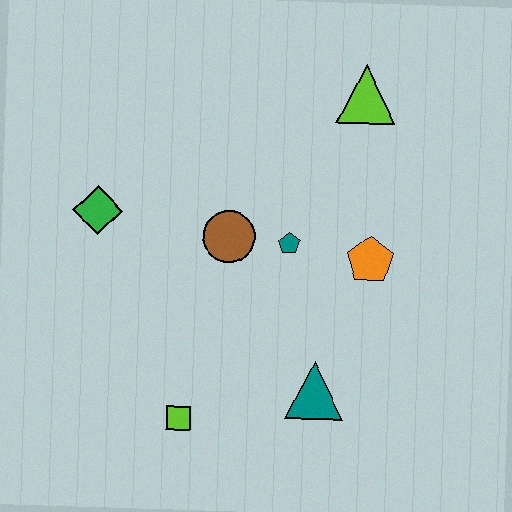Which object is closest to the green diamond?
The brown circle is closest to the green diamond.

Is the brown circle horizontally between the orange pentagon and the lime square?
Yes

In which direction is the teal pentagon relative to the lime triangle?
The teal pentagon is below the lime triangle.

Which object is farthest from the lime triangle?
The lime square is farthest from the lime triangle.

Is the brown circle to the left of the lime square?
No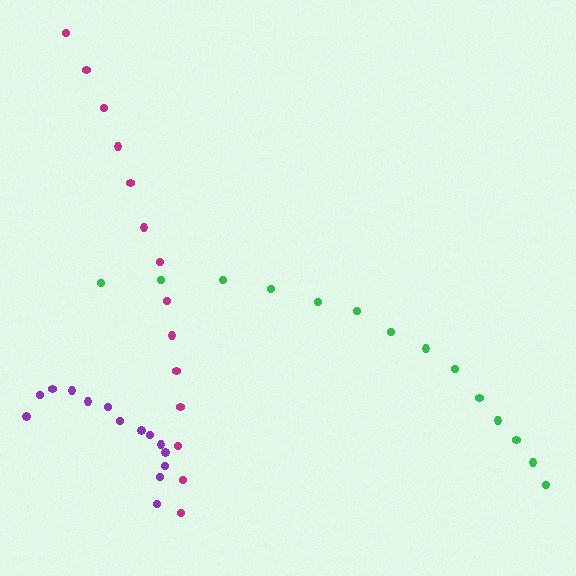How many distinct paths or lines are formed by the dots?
There are 3 distinct paths.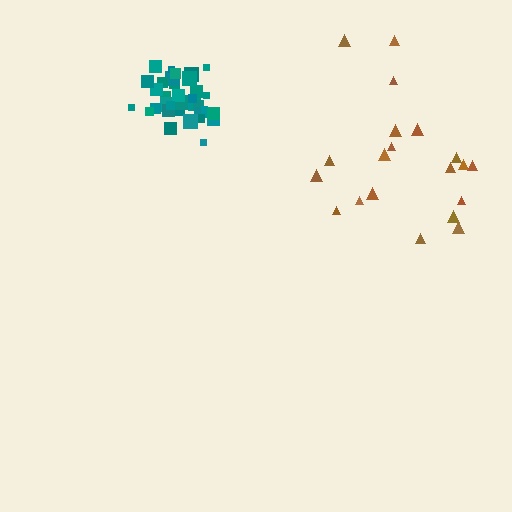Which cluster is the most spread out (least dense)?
Brown.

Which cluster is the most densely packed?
Teal.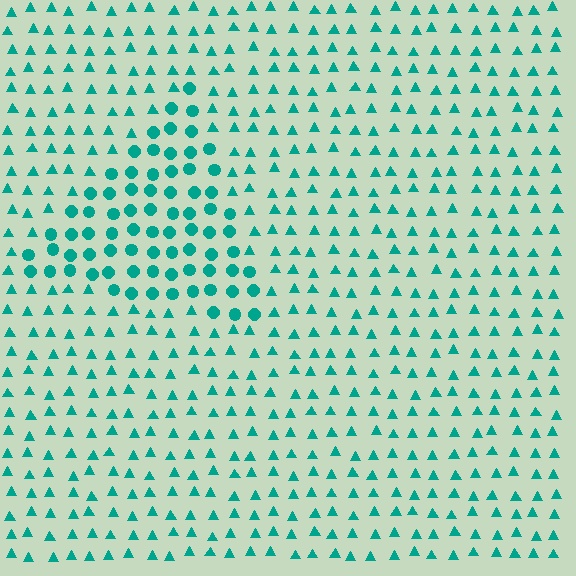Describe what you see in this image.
The image is filled with small teal elements arranged in a uniform grid. A triangle-shaped region contains circles, while the surrounding area contains triangles. The boundary is defined purely by the change in element shape.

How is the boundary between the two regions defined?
The boundary is defined by a change in element shape: circles inside vs. triangles outside. All elements share the same color and spacing.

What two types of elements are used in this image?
The image uses circles inside the triangle region and triangles outside it.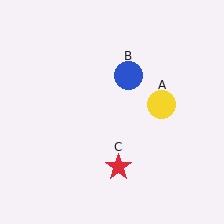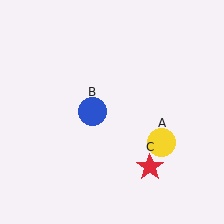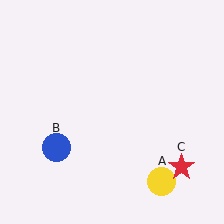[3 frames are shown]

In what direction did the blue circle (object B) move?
The blue circle (object B) moved down and to the left.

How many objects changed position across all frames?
3 objects changed position: yellow circle (object A), blue circle (object B), red star (object C).